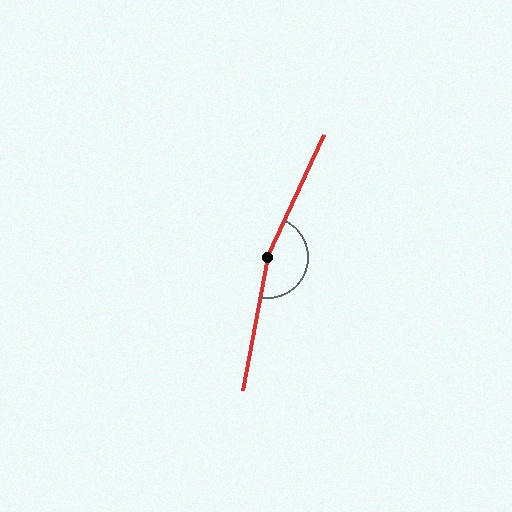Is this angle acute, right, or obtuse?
It is obtuse.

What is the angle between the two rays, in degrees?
Approximately 166 degrees.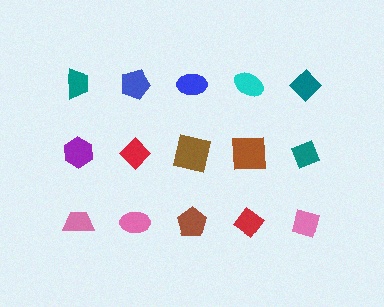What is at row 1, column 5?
A teal diamond.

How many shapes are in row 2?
5 shapes.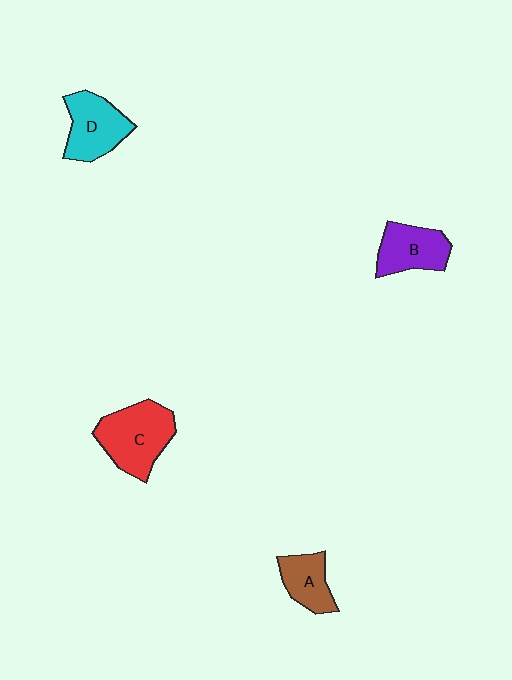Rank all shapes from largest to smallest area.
From largest to smallest: C (red), D (cyan), B (purple), A (brown).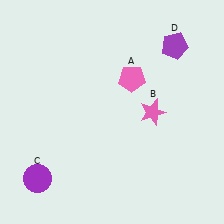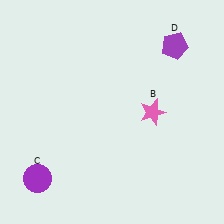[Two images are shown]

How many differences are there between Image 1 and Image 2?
There is 1 difference between the two images.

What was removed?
The pink pentagon (A) was removed in Image 2.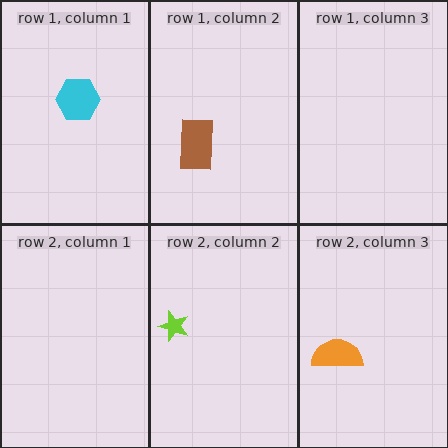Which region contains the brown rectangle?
The row 1, column 2 region.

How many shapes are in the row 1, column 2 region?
1.